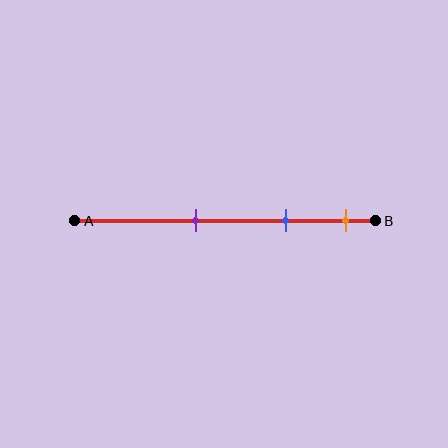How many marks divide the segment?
There are 3 marks dividing the segment.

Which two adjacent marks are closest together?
The blue and orange marks are the closest adjacent pair.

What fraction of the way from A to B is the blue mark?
The blue mark is approximately 70% (0.7) of the way from A to B.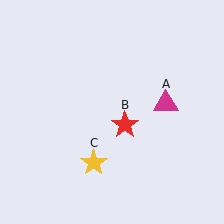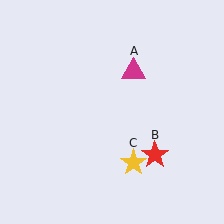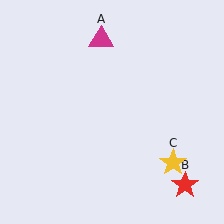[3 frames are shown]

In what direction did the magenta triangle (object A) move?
The magenta triangle (object A) moved up and to the left.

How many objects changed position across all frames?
3 objects changed position: magenta triangle (object A), red star (object B), yellow star (object C).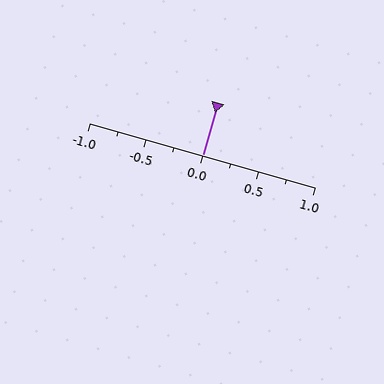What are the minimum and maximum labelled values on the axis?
The axis runs from -1.0 to 1.0.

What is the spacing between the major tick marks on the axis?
The major ticks are spaced 0.5 apart.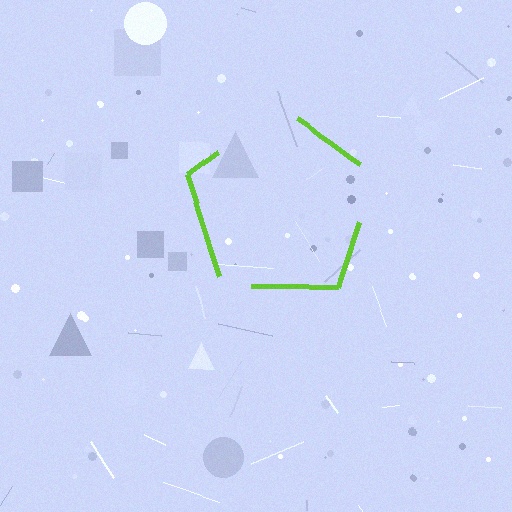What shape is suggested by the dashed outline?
The dashed outline suggests a pentagon.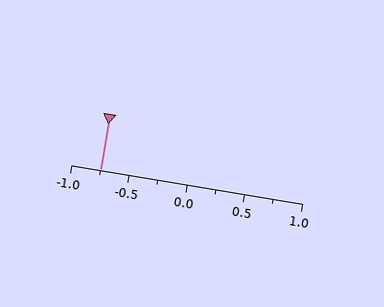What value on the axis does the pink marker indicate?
The marker indicates approximately -0.75.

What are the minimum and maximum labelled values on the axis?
The axis runs from -1.0 to 1.0.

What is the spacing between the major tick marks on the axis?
The major ticks are spaced 0.5 apart.